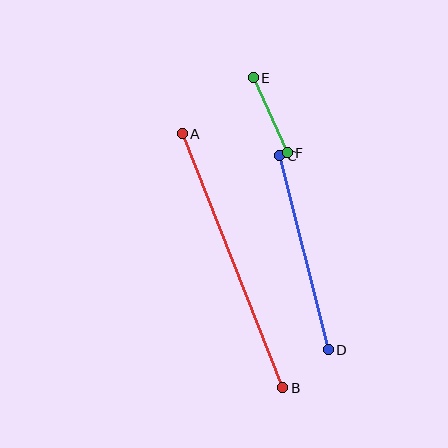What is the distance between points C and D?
The distance is approximately 200 pixels.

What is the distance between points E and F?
The distance is approximately 82 pixels.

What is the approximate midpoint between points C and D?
The midpoint is at approximately (304, 253) pixels.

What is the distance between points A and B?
The distance is approximately 273 pixels.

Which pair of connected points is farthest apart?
Points A and B are farthest apart.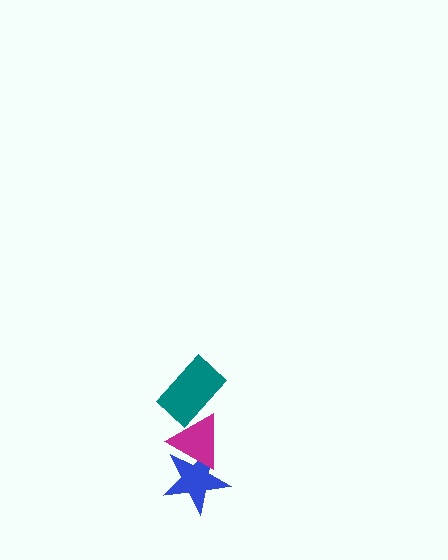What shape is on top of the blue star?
The magenta triangle is on top of the blue star.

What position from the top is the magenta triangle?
The magenta triangle is 2nd from the top.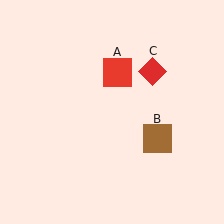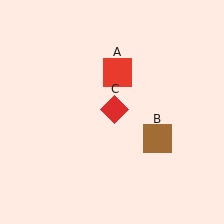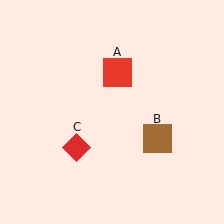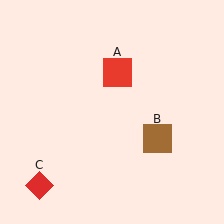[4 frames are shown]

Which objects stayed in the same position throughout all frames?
Red square (object A) and brown square (object B) remained stationary.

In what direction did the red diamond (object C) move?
The red diamond (object C) moved down and to the left.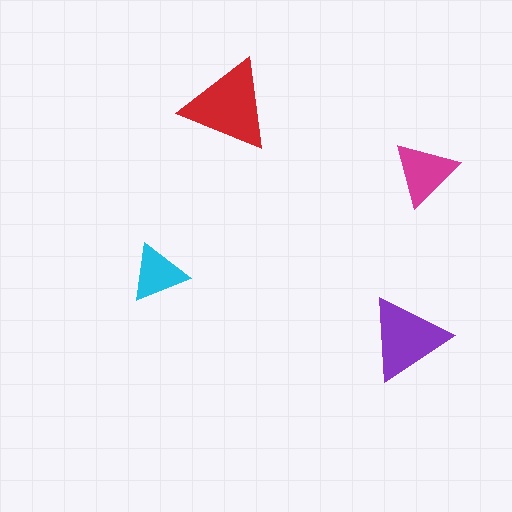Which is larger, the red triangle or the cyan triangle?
The red one.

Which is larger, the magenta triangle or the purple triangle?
The purple one.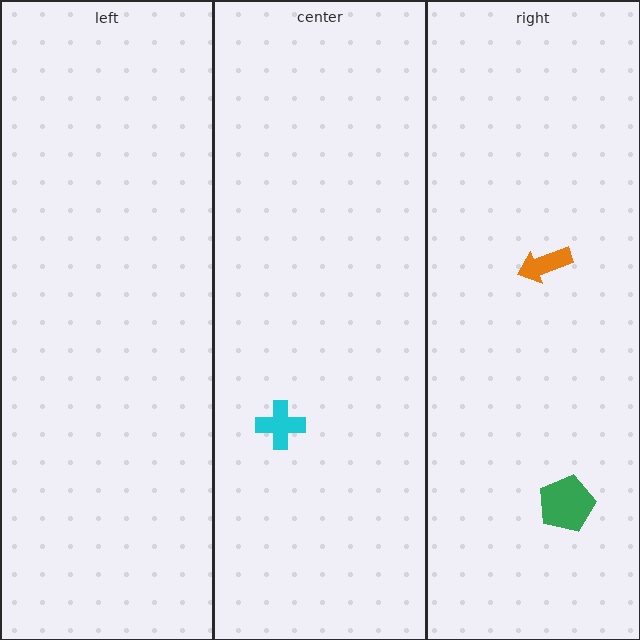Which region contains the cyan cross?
The center region.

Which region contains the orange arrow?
The right region.